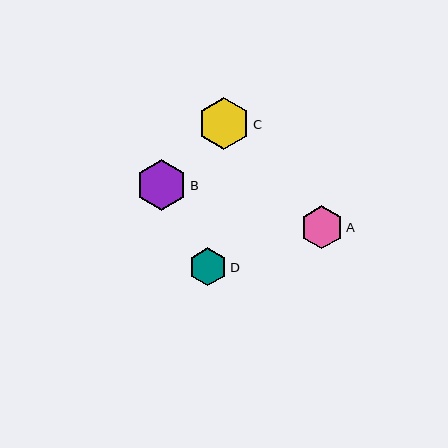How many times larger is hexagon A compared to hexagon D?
Hexagon A is approximately 1.2 times the size of hexagon D.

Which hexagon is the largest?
Hexagon C is the largest with a size of approximately 52 pixels.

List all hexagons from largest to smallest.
From largest to smallest: C, B, A, D.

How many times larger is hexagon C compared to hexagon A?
Hexagon C is approximately 1.2 times the size of hexagon A.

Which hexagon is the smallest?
Hexagon D is the smallest with a size of approximately 37 pixels.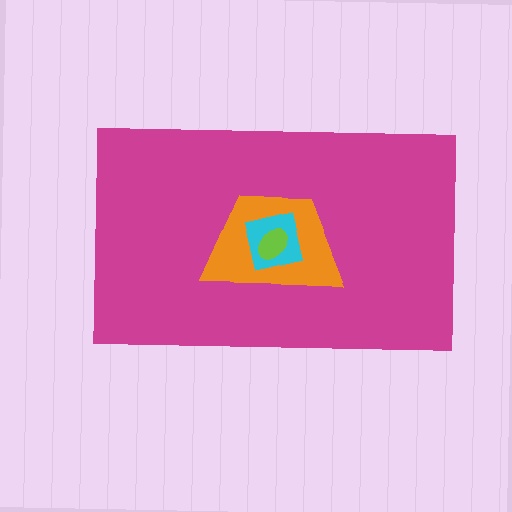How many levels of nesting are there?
4.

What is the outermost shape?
The magenta rectangle.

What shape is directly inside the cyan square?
The lime ellipse.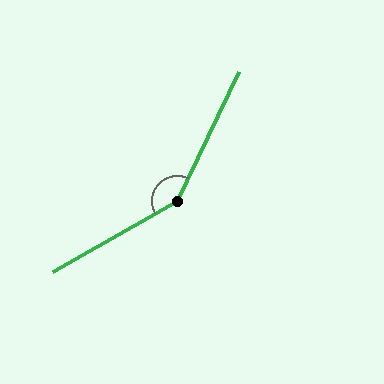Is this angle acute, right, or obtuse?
It is obtuse.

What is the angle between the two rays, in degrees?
Approximately 145 degrees.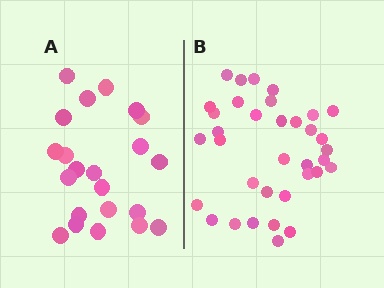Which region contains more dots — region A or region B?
Region B (the right region) has more dots.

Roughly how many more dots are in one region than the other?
Region B has approximately 15 more dots than region A.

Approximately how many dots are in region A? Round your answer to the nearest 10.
About 20 dots. (The exact count is 22, which rounds to 20.)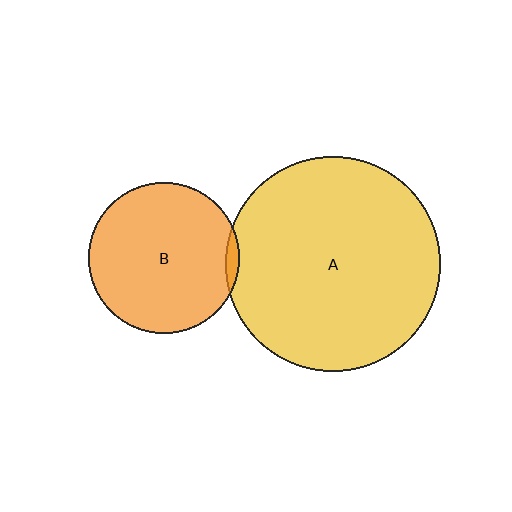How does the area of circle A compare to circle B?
Approximately 2.0 times.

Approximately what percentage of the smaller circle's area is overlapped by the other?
Approximately 5%.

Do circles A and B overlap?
Yes.